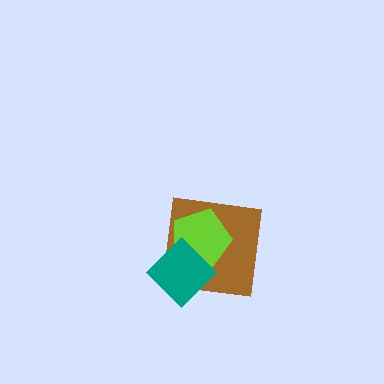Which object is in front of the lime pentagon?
The teal diamond is in front of the lime pentagon.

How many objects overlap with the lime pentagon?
2 objects overlap with the lime pentagon.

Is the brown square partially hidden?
Yes, it is partially covered by another shape.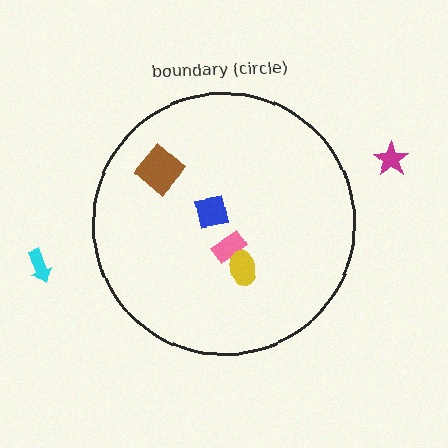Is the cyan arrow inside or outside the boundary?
Outside.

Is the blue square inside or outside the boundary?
Inside.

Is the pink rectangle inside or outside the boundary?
Inside.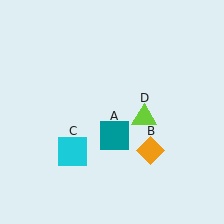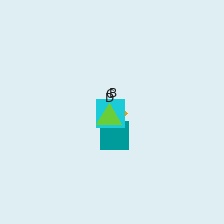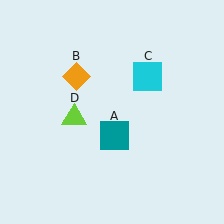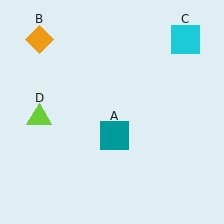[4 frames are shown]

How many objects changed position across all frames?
3 objects changed position: orange diamond (object B), cyan square (object C), lime triangle (object D).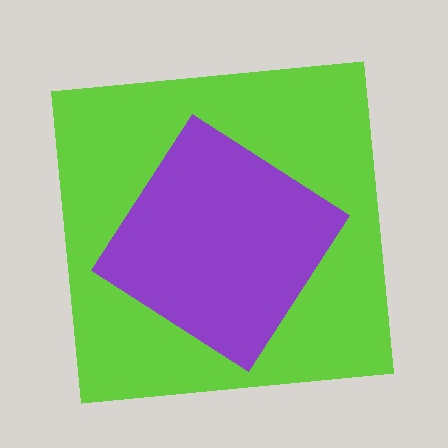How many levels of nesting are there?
2.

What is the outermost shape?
The lime square.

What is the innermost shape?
The purple diamond.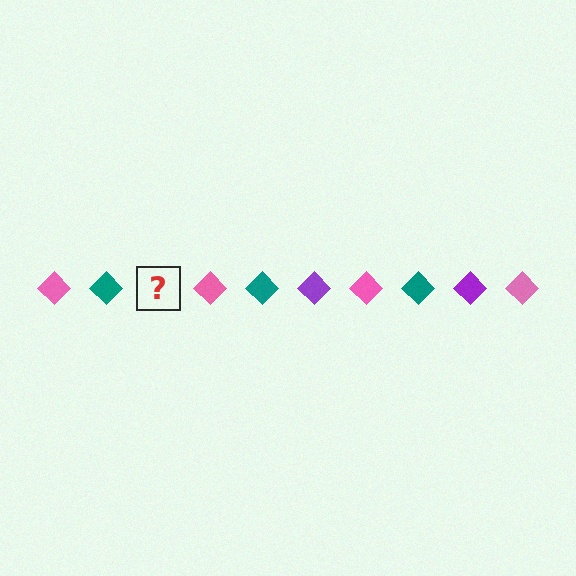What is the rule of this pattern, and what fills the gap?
The rule is that the pattern cycles through pink, teal, purple diamonds. The gap should be filled with a purple diamond.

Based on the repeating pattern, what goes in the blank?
The blank should be a purple diamond.